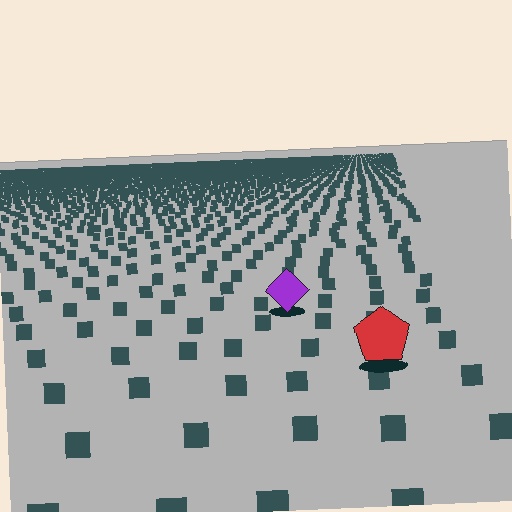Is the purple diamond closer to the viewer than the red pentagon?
No. The red pentagon is closer — you can tell from the texture gradient: the ground texture is coarser near it.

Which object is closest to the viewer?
The red pentagon is closest. The texture marks near it are larger and more spread out.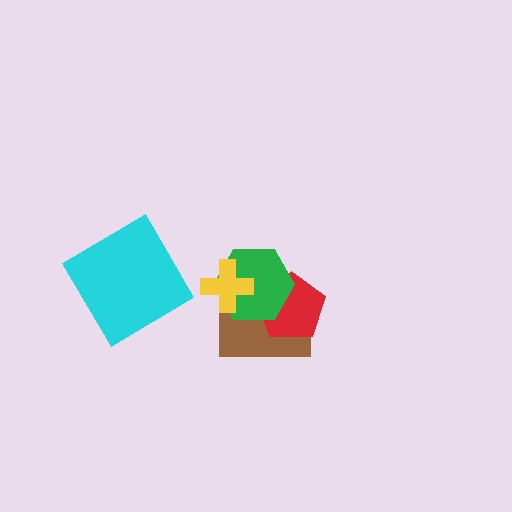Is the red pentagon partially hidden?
Yes, it is partially covered by another shape.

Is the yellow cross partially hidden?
No, no other shape covers it.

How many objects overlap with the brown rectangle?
3 objects overlap with the brown rectangle.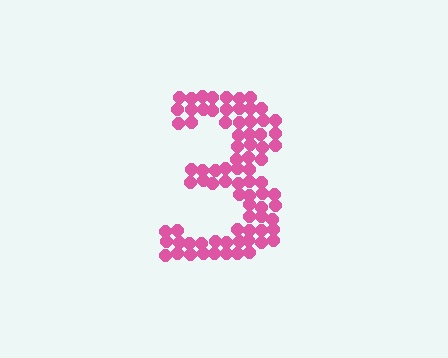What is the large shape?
The large shape is the digit 3.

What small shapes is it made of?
It is made of small circles.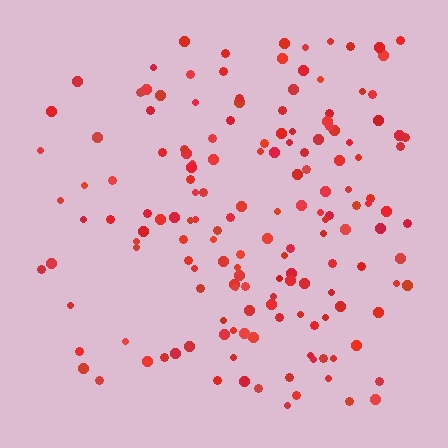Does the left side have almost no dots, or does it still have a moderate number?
Still a moderate number, just noticeably fewer than the right.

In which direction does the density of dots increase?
From left to right, with the right side densest.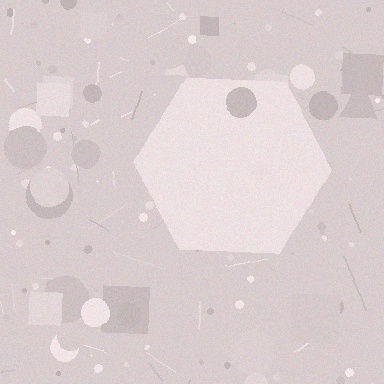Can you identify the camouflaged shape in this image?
The camouflaged shape is a hexagon.